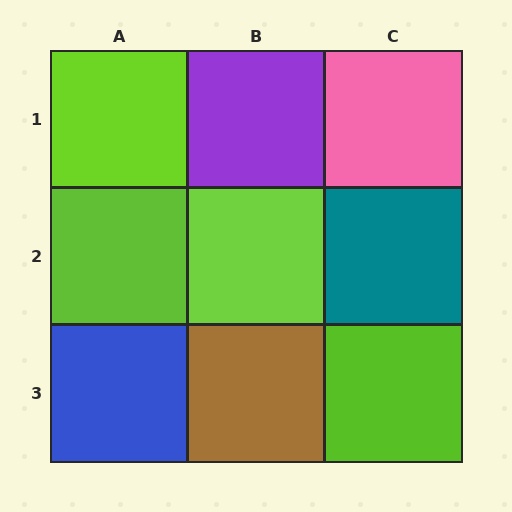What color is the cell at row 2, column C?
Teal.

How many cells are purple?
1 cell is purple.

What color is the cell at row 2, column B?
Lime.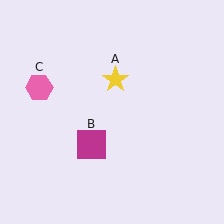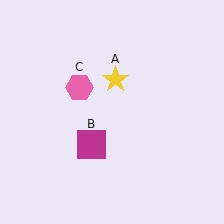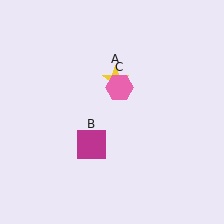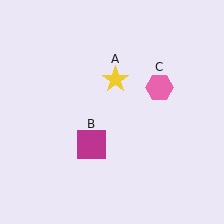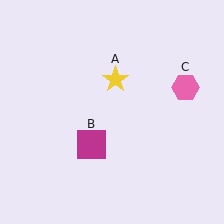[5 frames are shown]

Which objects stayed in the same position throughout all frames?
Yellow star (object A) and magenta square (object B) remained stationary.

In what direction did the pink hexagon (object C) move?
The pink hexagon (object C) moved right.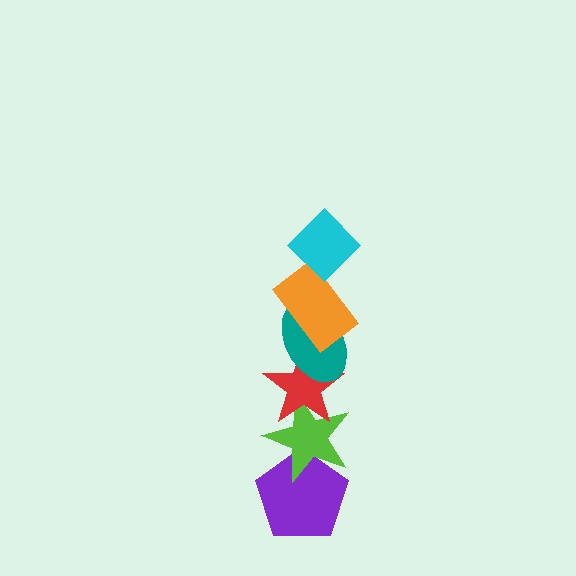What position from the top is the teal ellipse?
The teal ellipse is 3rd from the top.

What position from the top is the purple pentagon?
The purple pentagon is 6th from the top.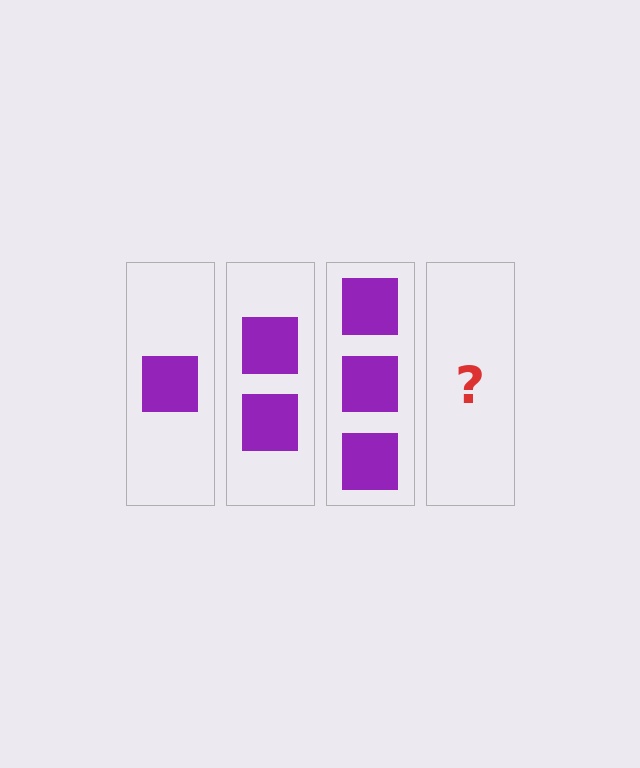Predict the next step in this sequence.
The next step is 4 squares.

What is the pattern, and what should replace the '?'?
The pattern is that each step adds one more square. The '?' should be 4 squares.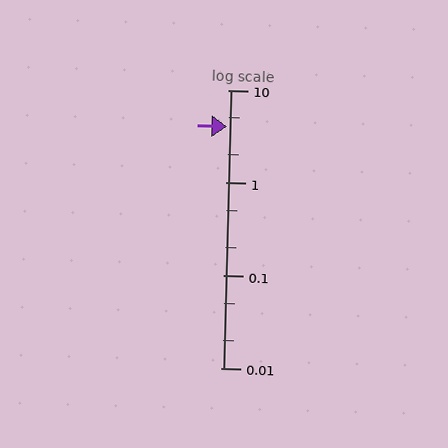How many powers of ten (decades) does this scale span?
The scale spans 3 decades, from 0.01 to 10.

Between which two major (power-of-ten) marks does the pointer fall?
The pointer is between 1 and 10.